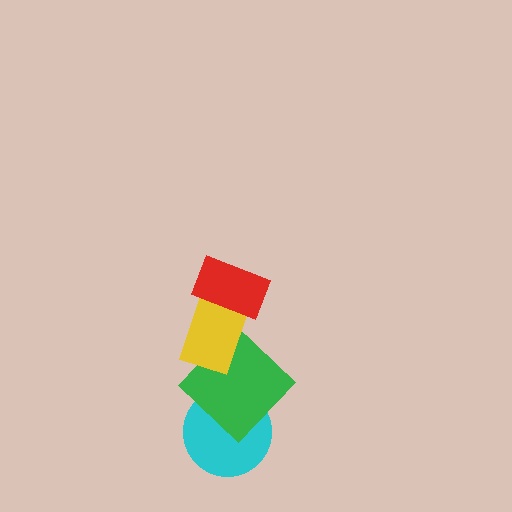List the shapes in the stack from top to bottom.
From top to bottom: the red rectangle, the yellow rectangle, the green diamond, the cyan circle.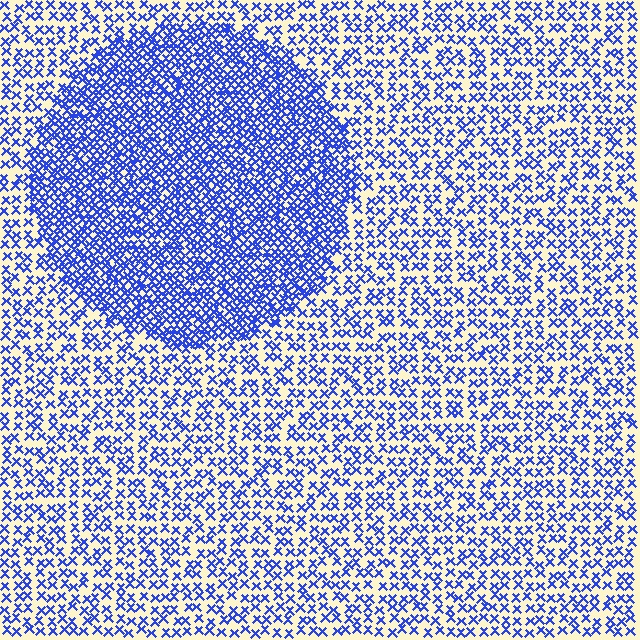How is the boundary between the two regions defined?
The boundary is defined by a change in element density (approximately 2.2x ratio). All elements are the same color, size, and shape.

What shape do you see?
I see a circle.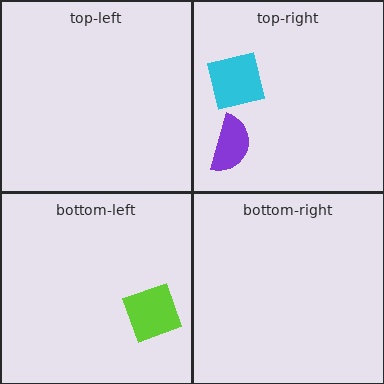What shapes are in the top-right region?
The purple semicircle, the cyan square.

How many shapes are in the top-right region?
2.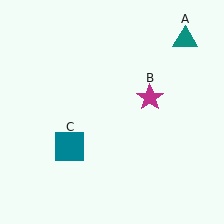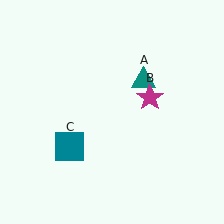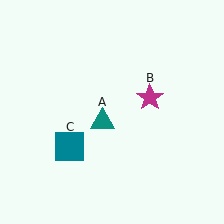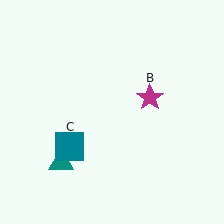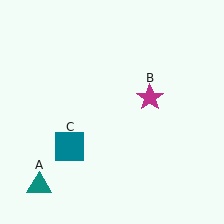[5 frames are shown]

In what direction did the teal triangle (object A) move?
The teal triangle (object A) moved down and to the left.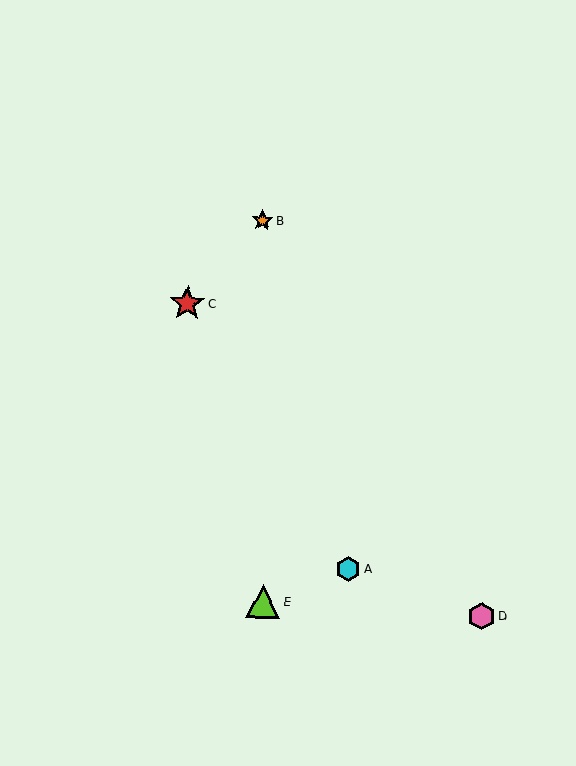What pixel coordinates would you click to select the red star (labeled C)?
Click at (187, 304) to select the red star C.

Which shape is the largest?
The red star (labeled C) is the largest.